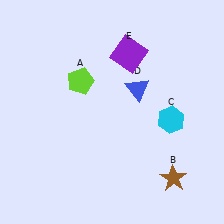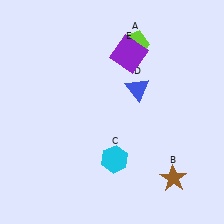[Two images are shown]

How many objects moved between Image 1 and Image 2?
2 objects moved between the two images.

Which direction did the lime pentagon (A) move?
The lime pentagon (A) moved right.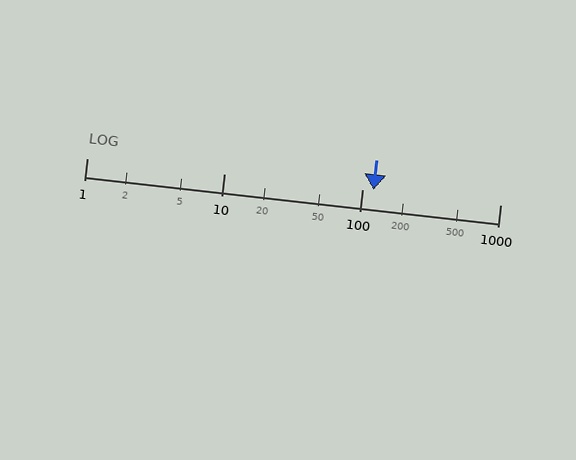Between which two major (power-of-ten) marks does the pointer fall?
The pointer is between 100 and 1000.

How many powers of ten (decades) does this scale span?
The scale spans 3 decades, from 1 to 1000.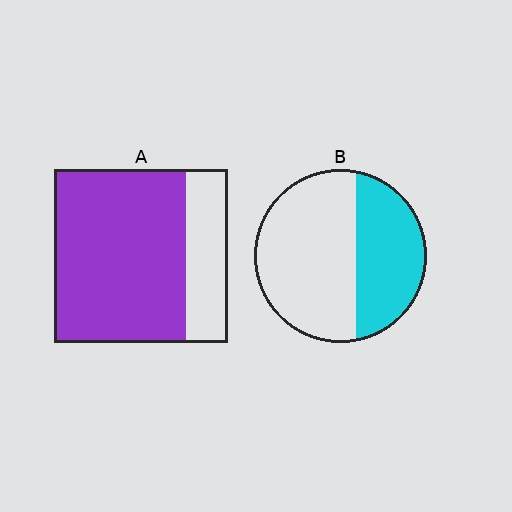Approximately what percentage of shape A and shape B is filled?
A is approximately 75% and B is approximately 40%.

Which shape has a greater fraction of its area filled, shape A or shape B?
Shape A.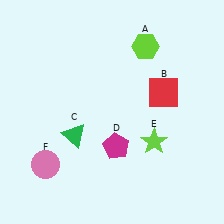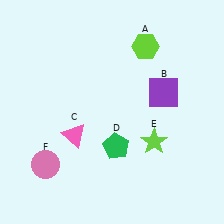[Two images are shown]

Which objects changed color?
B changed from red to purple. C changed from green to pink. D changed from magenta to green.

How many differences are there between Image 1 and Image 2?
There are 3 differences between the two images.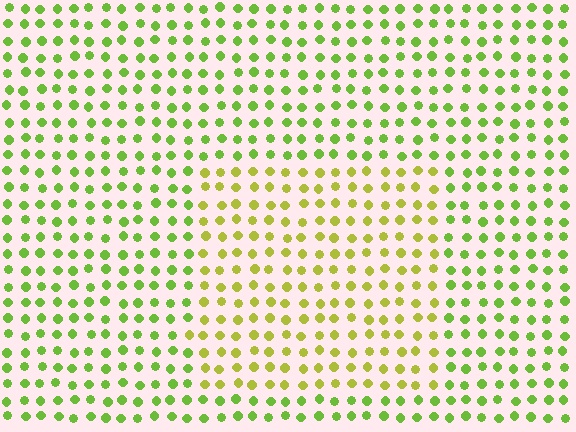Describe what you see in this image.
The image is filled with small lime elements in a uniform arrangement. A rectangle-shaped region is visible where the elements are tinted to a slightly different hue, forming a subtle color boundary.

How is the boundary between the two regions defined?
The boundary is defined purely by a slight shift in hue (about 29 degrees). Spacing, size, and orientation are identical on both sides.